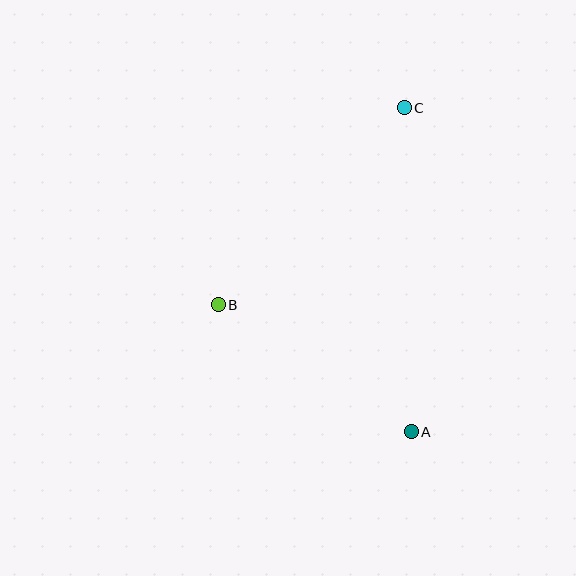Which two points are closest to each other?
Points A and B are closest to each other.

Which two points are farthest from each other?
Points A and C are farthest from each other.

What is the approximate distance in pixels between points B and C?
The distance between B and C is approximately 271 pixels.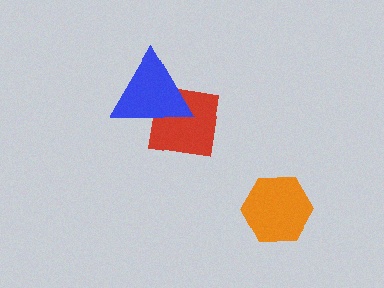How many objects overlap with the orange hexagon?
0 objects overlap with the orange hexagon.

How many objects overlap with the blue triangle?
1 object overlaps with the blue triangle.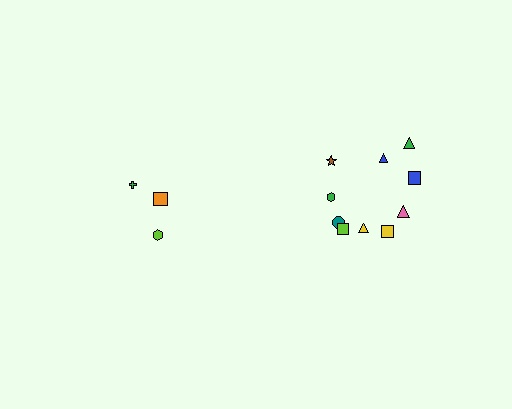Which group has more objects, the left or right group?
The right group.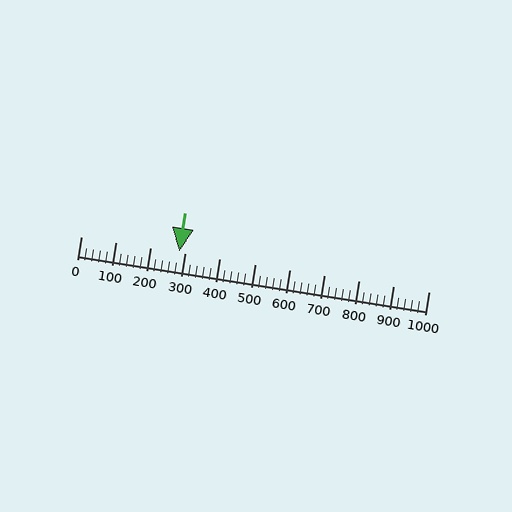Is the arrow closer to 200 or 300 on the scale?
The arrow is closer to 300.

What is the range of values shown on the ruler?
The ruler shows values from 0 to 1000.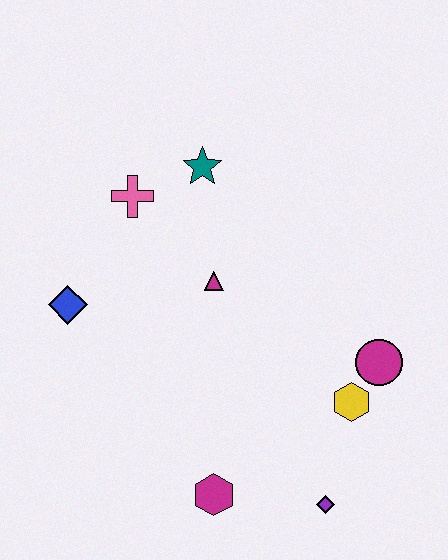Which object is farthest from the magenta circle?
The blue diamond is farthest from the magenta circle.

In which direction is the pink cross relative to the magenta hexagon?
The pink cross is above the magenta hexagon.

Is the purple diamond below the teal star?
Yes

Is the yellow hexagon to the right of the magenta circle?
No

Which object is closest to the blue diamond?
The pink cross is closest to the blue diamond.